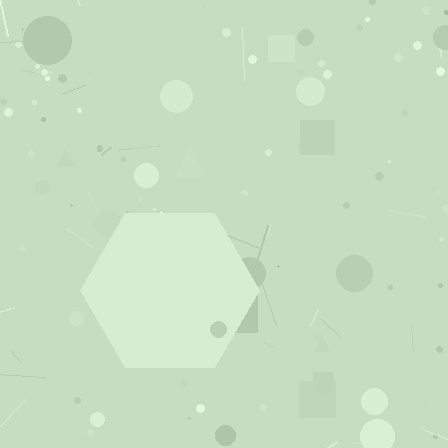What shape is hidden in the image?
A hexagon is hidden in the image.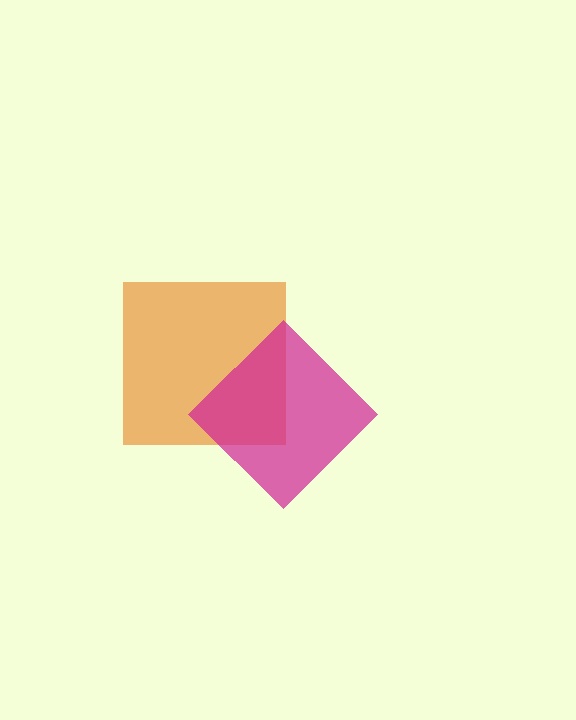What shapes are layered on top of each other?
The layered shapes are: an orange square, a magenta diamond.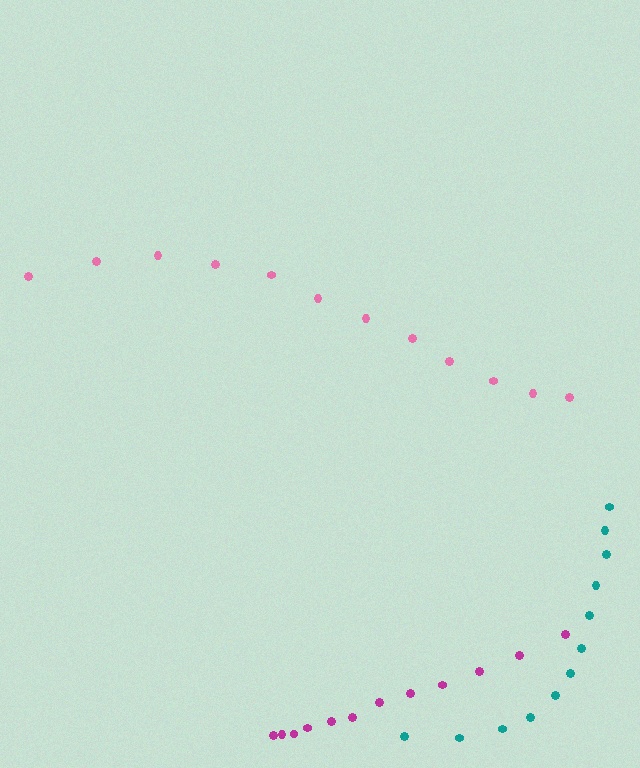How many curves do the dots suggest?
There are 3 distinct paths.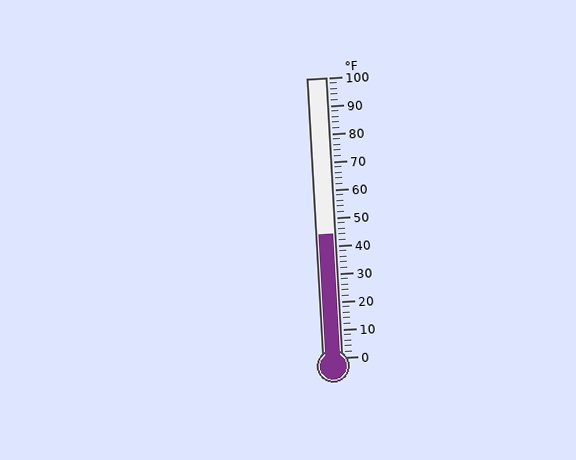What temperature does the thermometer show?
The thermometer shows approximately 44°F.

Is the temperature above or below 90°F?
The temperature is below 90°F.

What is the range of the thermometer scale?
The thermometer scale ranges from 0°F to 100°F.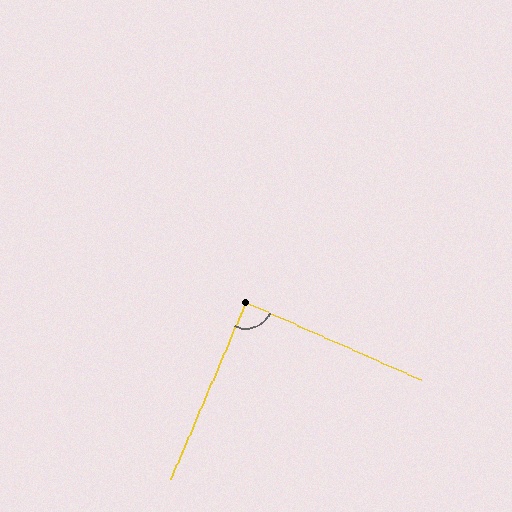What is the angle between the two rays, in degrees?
Approximately 90 degrees.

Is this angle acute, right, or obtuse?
It is approximately a right angle.